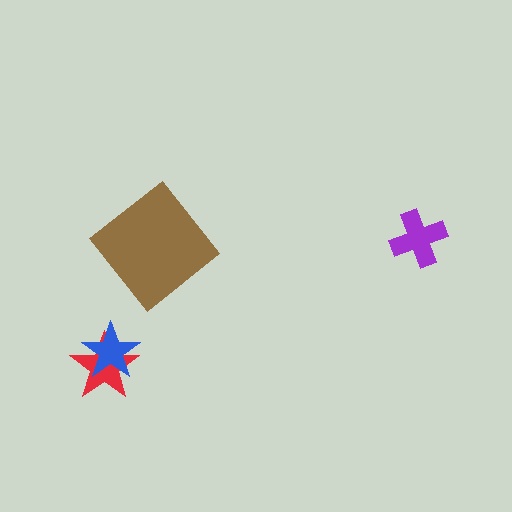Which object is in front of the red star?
The blue star is in front of the red star.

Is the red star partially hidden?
Yes, it is partially covered by another shape.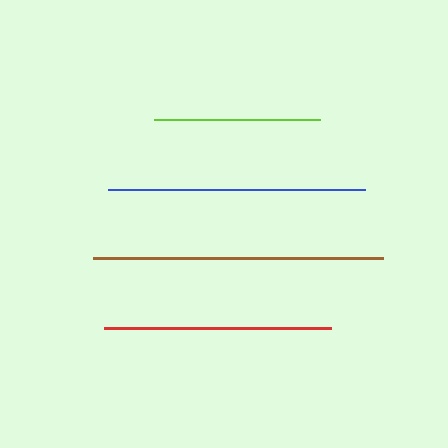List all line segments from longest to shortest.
From longest to shortest: brown, blue, red, lime.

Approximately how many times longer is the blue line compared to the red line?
The blue line is approximately 1.1 times the length of the red line.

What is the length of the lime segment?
The lime segment is approximately 166 pixels long.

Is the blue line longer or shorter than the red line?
The blue line is longer than the red line.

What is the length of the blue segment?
The blue segment is approximately 257 pixels long.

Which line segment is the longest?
The brown line is the longest at approximately 290 pixels.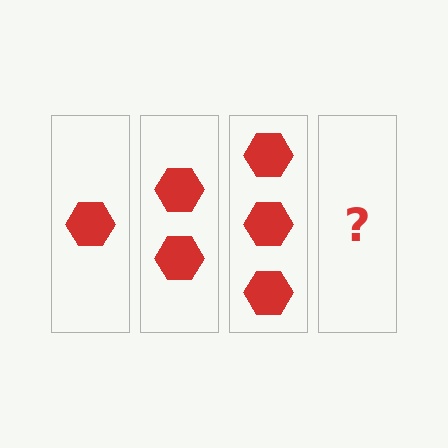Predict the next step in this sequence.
The next step is 4 hexagons.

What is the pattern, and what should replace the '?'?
The pattern is that each step adds one more hexagon. The '?' should be 4 hexagons.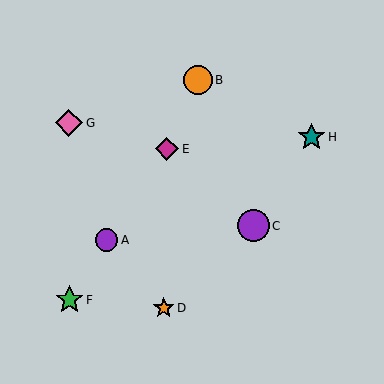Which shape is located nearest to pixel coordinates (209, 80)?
The orange circle (labeled B) at (198, 80) is nearest to that location.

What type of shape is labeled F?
Shape F is a green star.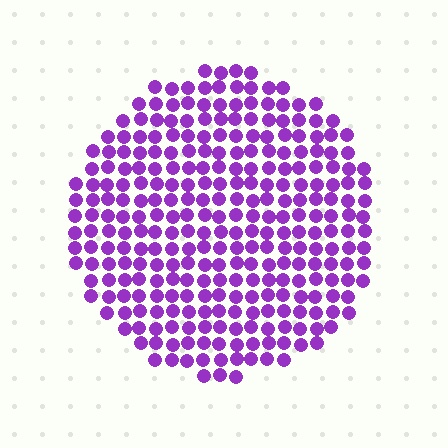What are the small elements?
The small elements are circles.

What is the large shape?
The large shape is a circle.